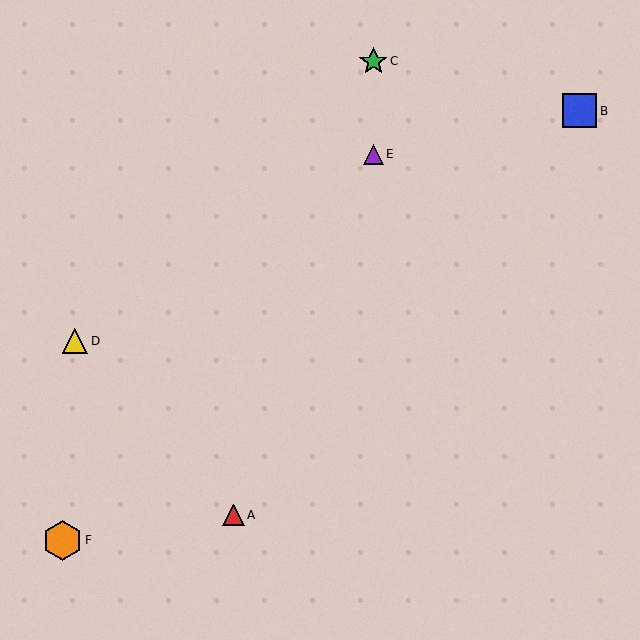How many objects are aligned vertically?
2 objects (C, E) are aligned vertically.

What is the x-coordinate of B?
Object B is at x≈579.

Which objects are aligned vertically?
Objects C, E are aligned vertically.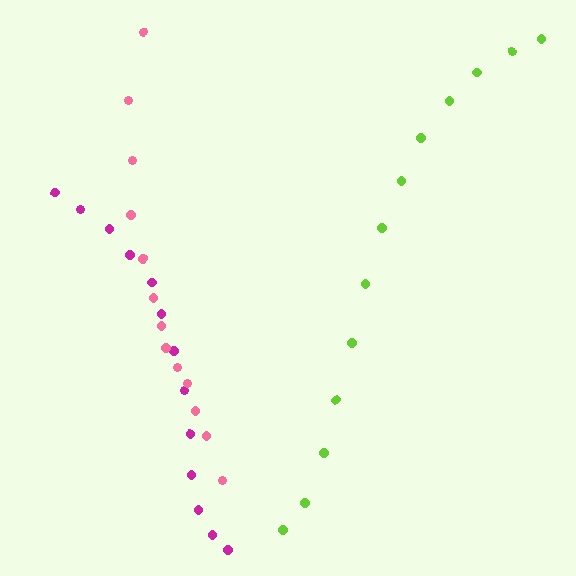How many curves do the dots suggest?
There are 3 distinct paths.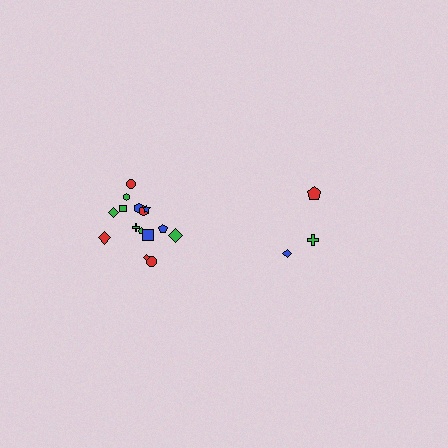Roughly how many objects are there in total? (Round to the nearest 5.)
Roughly 20 objects in total.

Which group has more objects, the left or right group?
The left group.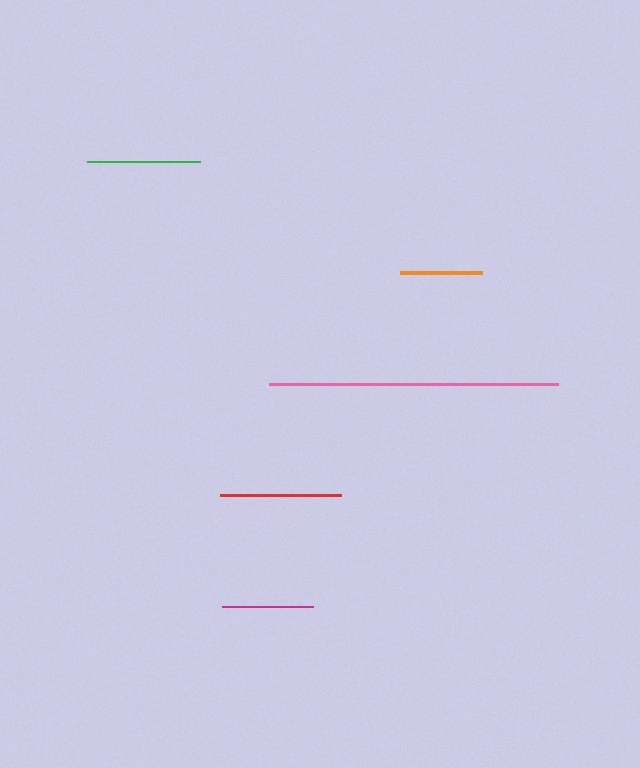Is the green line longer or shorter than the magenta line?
The green line is longer than the magenta line.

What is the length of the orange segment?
The orange segment is approximately 82 pixels long.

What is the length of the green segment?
The green segment is approximately 113 pixels long.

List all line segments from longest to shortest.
From longest to shortest: pink, red, green, magenta, orange.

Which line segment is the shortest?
The orange line is the shortest at approximately 82 pixels.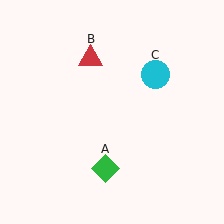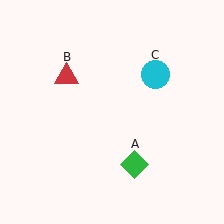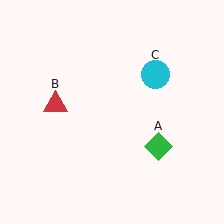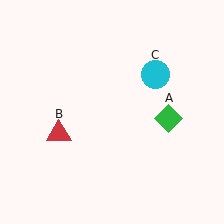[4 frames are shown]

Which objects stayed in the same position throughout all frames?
Cyan circle (object C) remained stationary.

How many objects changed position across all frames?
2 objects changed position: green diamond (object A), red triangle (object B).